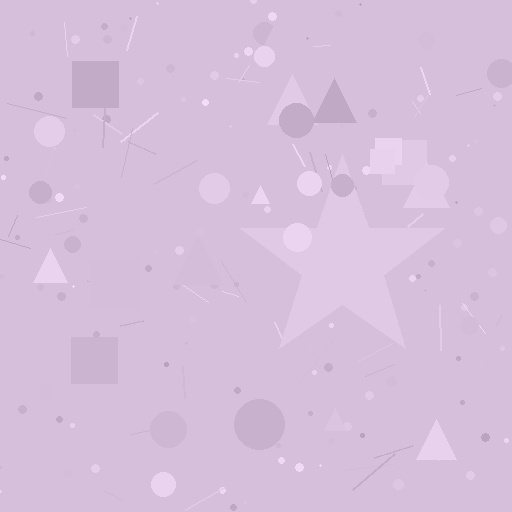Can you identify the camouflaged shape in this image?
The camouflaged shape is a star.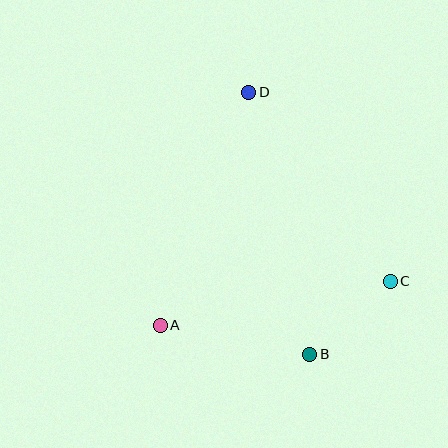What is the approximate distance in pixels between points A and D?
The distance between A and D is approximately 249 pixels.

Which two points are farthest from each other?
Points B and D are farthest from each other.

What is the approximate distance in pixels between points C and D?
The distance between C and D is approximately 236 pixels.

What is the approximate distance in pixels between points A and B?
The distance between A and B is approximately 152 pixels.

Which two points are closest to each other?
Points B and C are closest to each other.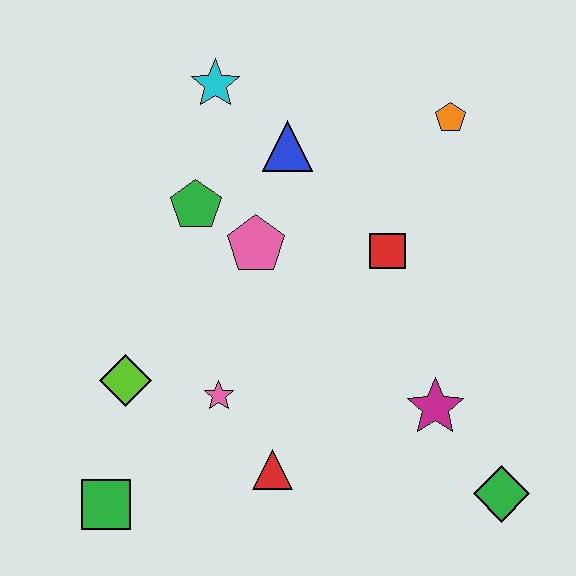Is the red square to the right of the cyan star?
Yes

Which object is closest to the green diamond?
The magenta star is closest to the green diamond.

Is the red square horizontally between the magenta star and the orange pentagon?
No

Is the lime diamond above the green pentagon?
No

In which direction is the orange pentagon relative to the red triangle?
The orange pentagon is above the red triangle.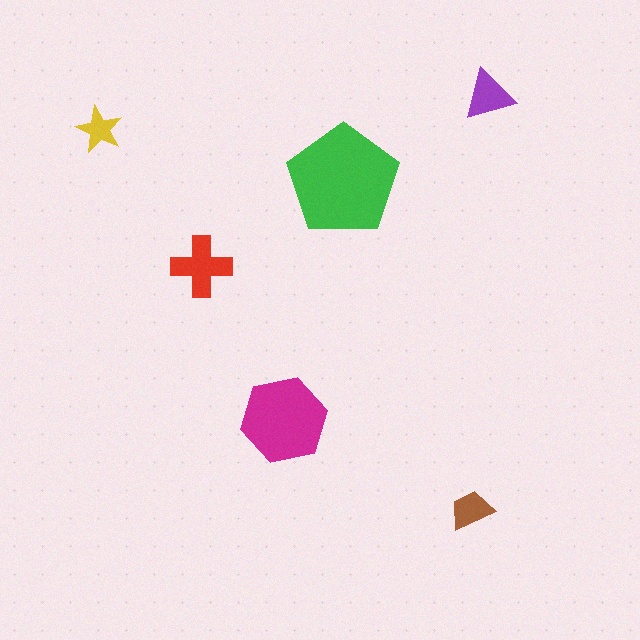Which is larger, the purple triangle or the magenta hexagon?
The magenta hexagon.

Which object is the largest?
The green pentagon.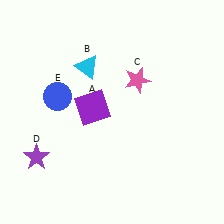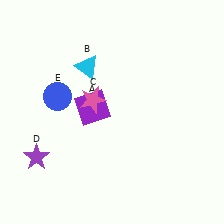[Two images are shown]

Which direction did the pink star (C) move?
The pink star (C) moved left.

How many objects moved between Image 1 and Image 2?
1 object moved between the two images.